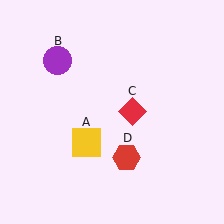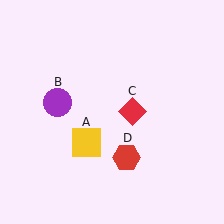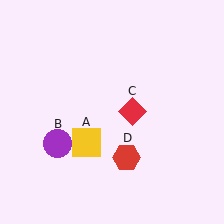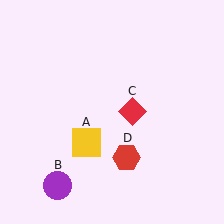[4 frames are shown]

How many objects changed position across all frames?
1 object changed position: purple circle (object B).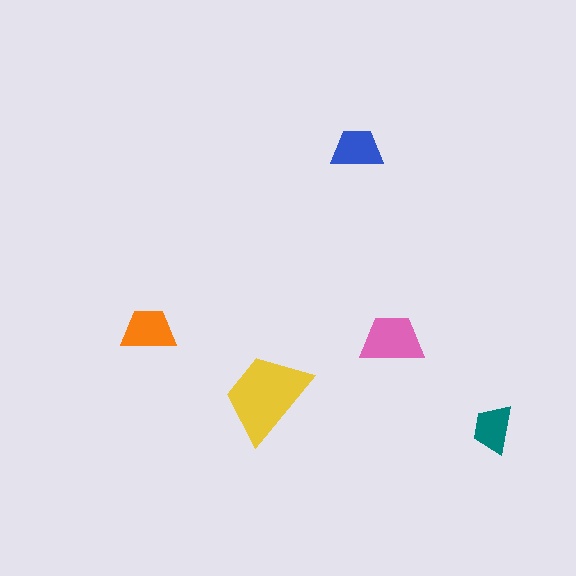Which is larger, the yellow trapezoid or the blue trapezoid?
The yellow one.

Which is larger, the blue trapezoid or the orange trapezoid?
The orange one.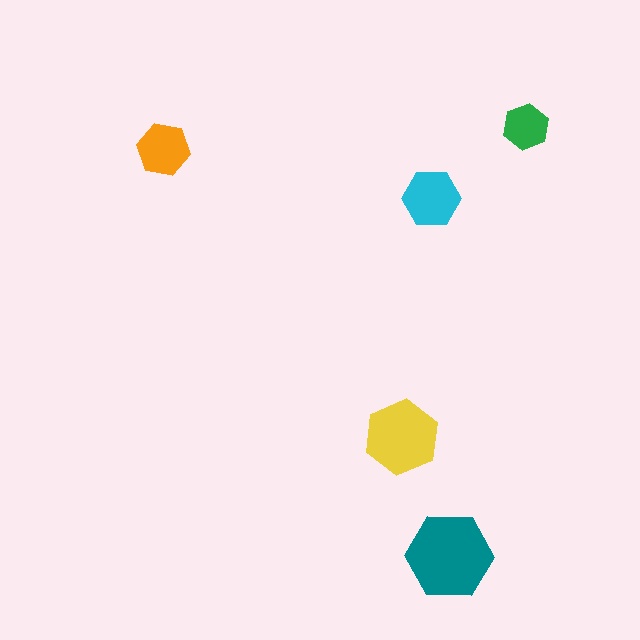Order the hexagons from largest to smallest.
the teal one, the yellow one, the cyan one, the orange one, the green one.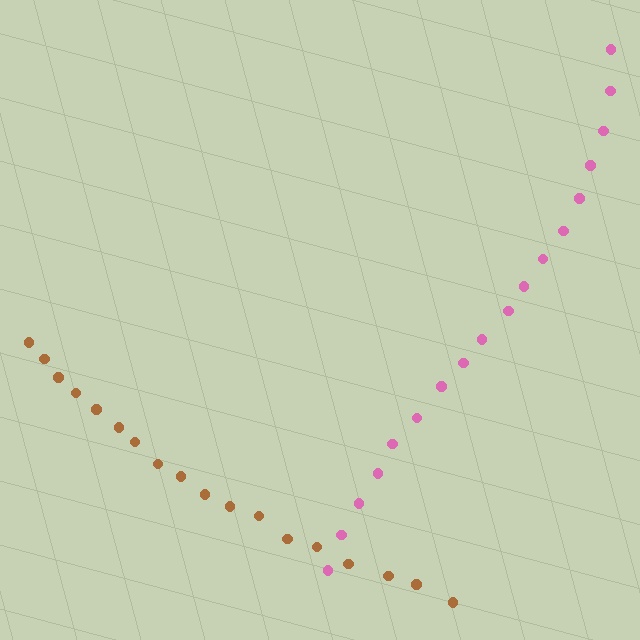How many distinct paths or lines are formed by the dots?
There are 2 distinct paths.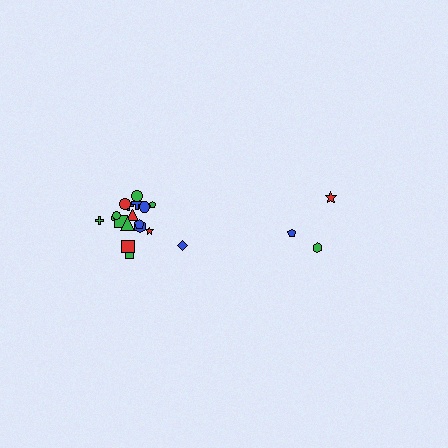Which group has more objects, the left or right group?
The left group.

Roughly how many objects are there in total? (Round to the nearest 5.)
Roughly 20 objects in total.